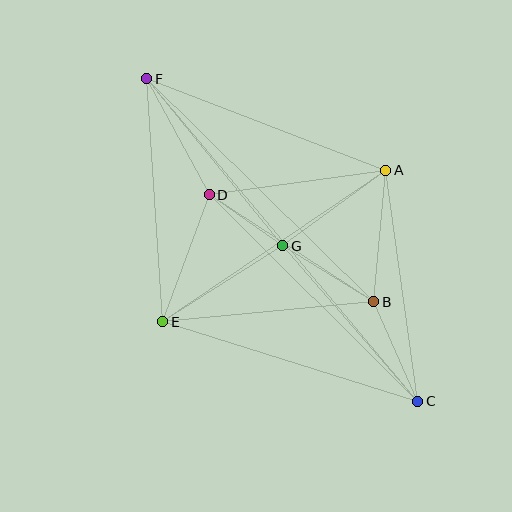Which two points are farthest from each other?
Points C and F are farthest from each other.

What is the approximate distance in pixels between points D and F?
The distance between D and F is approximately 132 pixels.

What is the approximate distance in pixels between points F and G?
The distance between F and G is approximately 215 pixels.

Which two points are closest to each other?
Points D and G are closest to each other.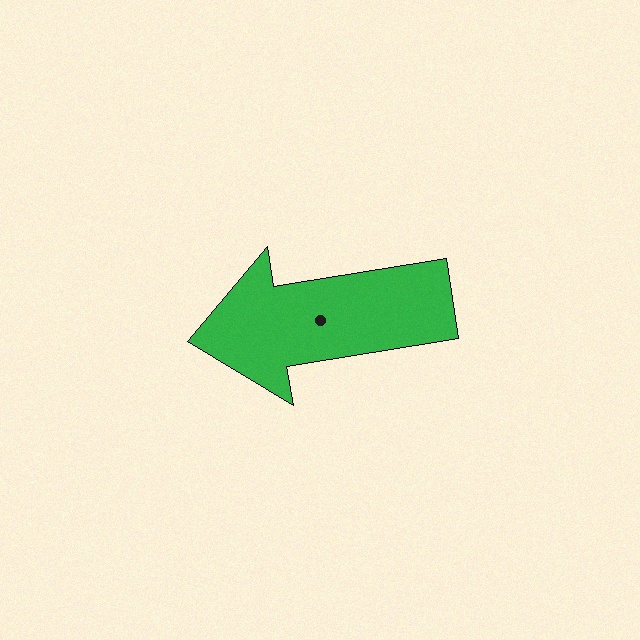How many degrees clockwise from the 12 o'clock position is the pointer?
Approximately 261 degrees.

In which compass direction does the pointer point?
West.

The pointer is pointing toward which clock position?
Roughly 9 o'clock.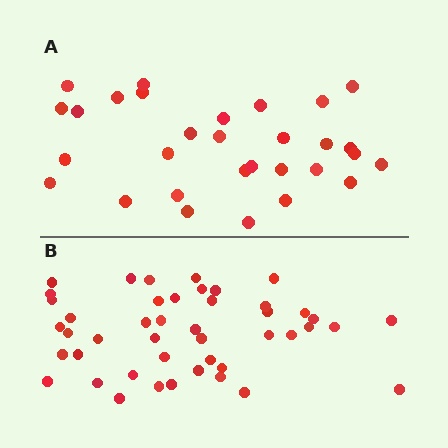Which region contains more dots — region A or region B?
Region B (the bottom region) has more dots.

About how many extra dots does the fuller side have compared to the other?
Region B has approximately 15 more dots than region A.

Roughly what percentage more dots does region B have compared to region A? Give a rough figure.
About 50% more.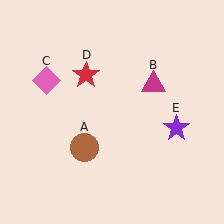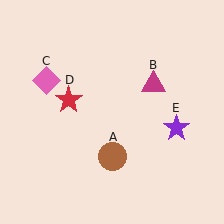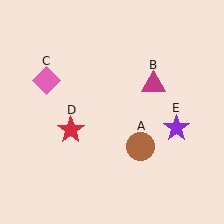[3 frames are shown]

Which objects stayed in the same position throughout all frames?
Magenta triangle (object B) and pink diamond (object C) and purple star (object E) remained stationary.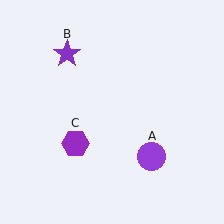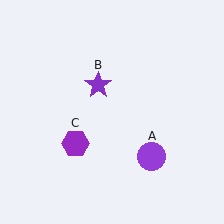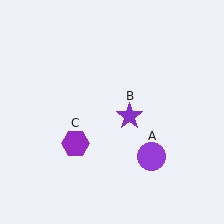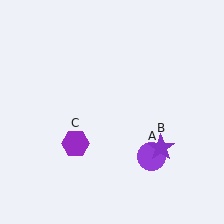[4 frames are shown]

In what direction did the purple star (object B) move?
The purple star (object B) moved down and to the right.